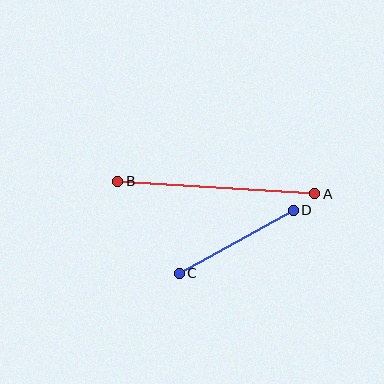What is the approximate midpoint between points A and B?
The midpoint is at approximately (216, 188) pixels.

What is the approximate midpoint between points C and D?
The midpoint is at approximately (236, 242) pixels.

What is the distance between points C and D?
The distance is approximately 130 pixels.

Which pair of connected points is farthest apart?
Points A and B are farthest apart.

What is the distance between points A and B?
The distance is approximately 197 pixels.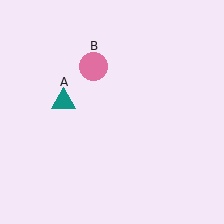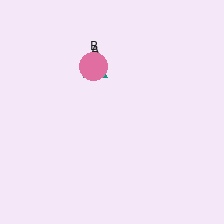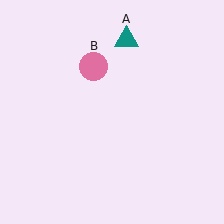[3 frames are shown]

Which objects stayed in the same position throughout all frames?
Pink circle (object B) remained stationary.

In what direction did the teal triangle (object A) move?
The teal triangle (object A) moved up and to the right.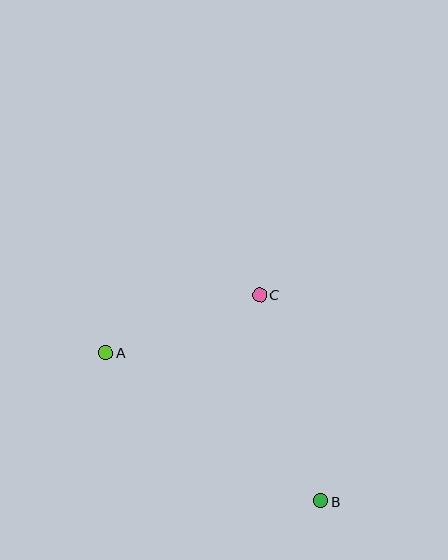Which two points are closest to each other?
Points A and C are closest to each other.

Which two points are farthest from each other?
Points A and B are farthest from each other.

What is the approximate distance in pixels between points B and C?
The distance between B and C is approximately 215 pixels.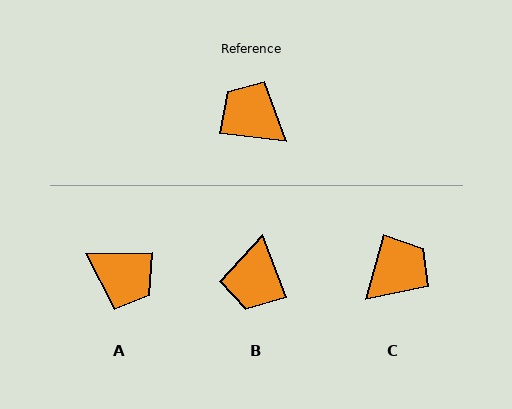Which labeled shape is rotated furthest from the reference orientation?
A, about 173 degrees away.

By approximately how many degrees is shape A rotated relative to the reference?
Approximately 173 degrees clockwise.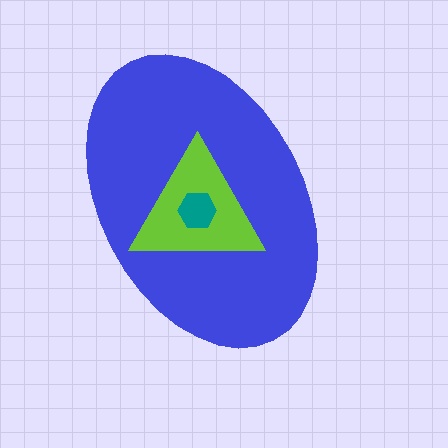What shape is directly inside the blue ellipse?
The lime triangle.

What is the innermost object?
The teal hexagon.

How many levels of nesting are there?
3.